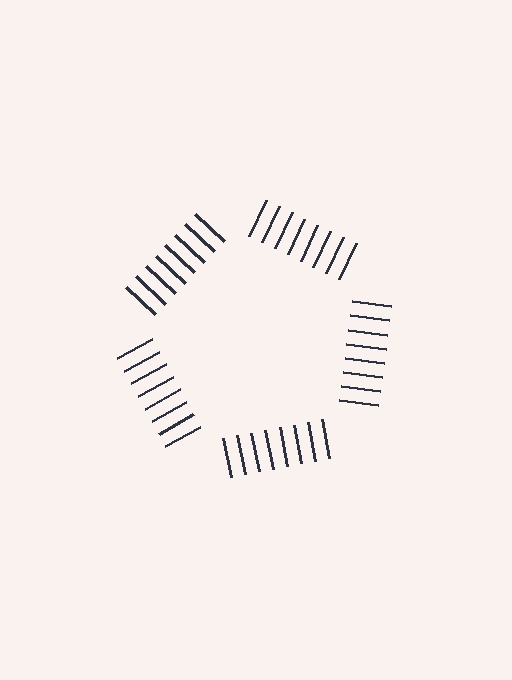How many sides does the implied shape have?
5 sides — the line-ends trace a pentagon.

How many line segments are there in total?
40 — 8 along each of the 5 edges.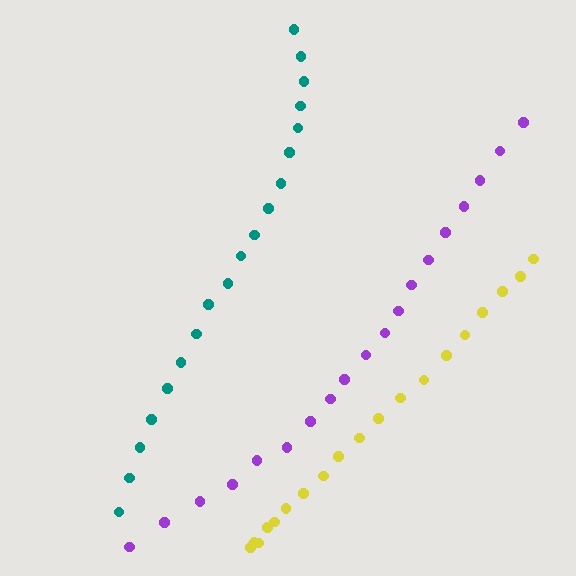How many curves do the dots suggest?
There are 3 distinct paths.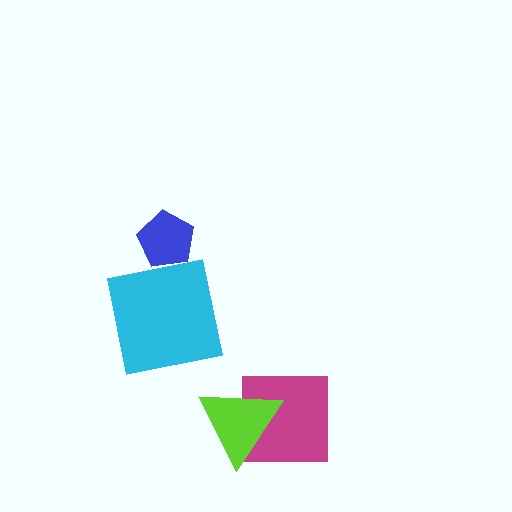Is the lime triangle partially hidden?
No, no other shape covers it.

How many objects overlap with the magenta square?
1 object overlaps with the magenta square.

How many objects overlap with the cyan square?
0 objects overlap with the cyan square.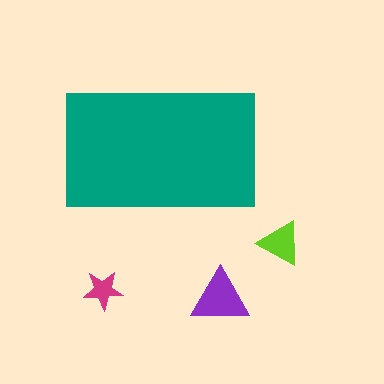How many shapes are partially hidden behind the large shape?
0 shapes are partially hidden.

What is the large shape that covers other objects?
A teal rectangle.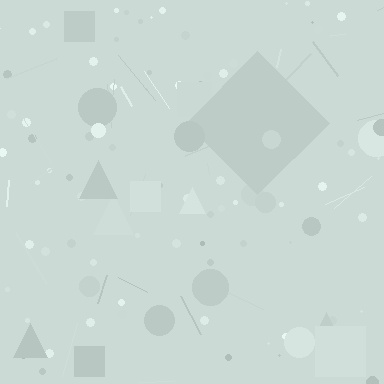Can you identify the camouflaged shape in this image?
The camouflaged shape is a diamond.